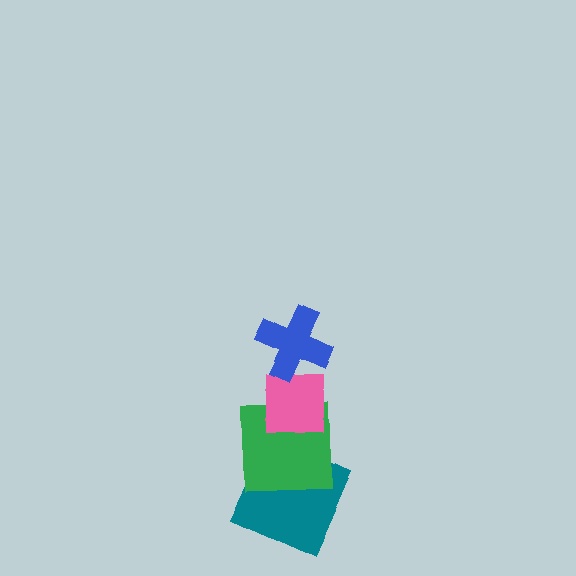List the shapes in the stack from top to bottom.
From top to bottom: the blue cross, the pink square, the green square, the teal square.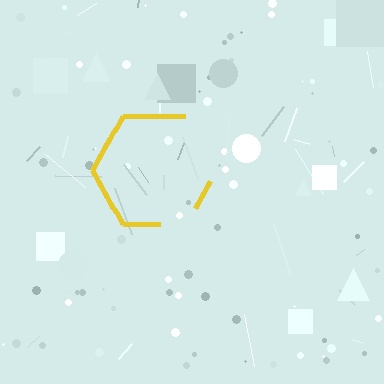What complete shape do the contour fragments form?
The contour fragments form a hexagon.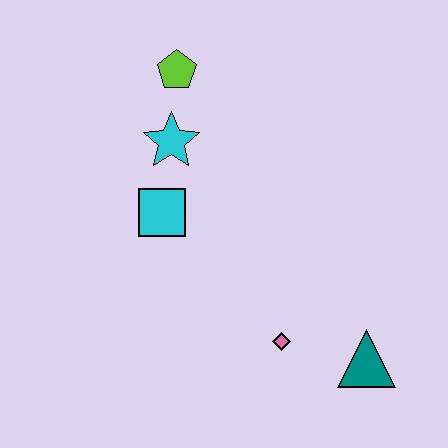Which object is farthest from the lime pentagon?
The teal triangle is farthest from the lime pentagon.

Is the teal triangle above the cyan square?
No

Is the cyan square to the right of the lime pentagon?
No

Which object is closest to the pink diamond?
The teal triangle is closest to the pink diamond.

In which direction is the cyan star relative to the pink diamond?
The cyan star is above the pink diamond.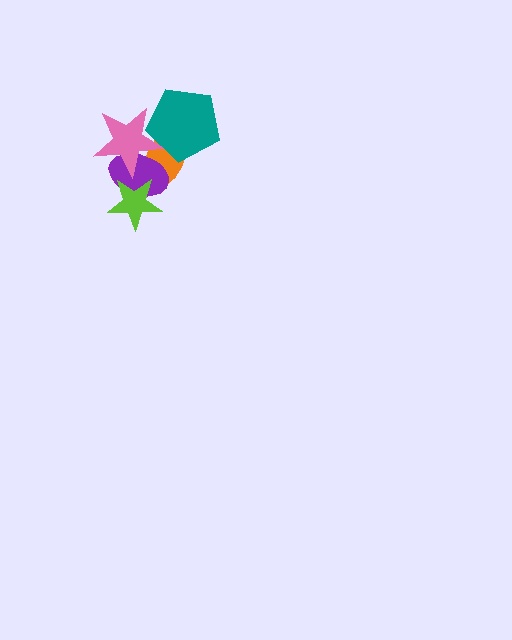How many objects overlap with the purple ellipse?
3 objects overlap with the purple ellipse.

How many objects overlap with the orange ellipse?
3 objects overlap with the orange ellipse.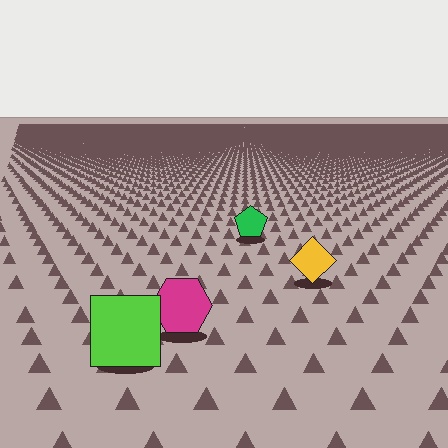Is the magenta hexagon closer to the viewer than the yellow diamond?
Yes. The magenta hexagon is closer — you can tell from the texture gradient: the ground texture is coarser near it.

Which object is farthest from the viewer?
The green pentagon is farthest from the viewer. It appears smaller and the ground texture around it is denser.